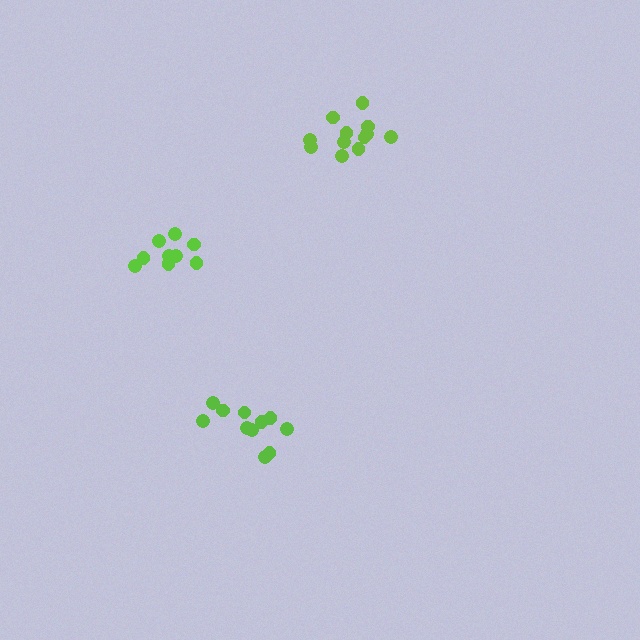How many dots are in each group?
Group 1: 12 dots, Group 2: 11 dots, Group 3: 9 dots (32 total).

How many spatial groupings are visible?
There are 3 spatial groupings.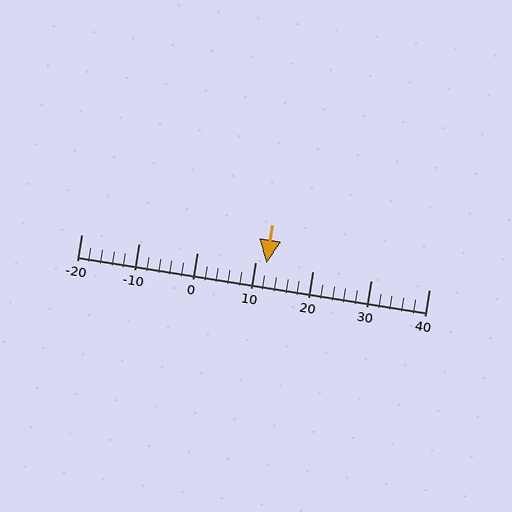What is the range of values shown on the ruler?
The ruler shows values from -20 to 40.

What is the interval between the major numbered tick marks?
The major tick marks are spaced 10 units apart.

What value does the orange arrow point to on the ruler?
The orange arrow points to approximately 12.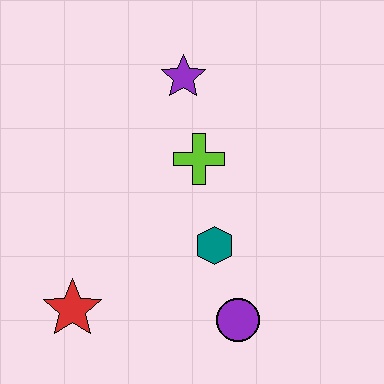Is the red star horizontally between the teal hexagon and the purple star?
No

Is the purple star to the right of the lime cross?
No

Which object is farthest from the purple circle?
The purple star is farthest from the purple circle.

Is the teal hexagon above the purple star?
No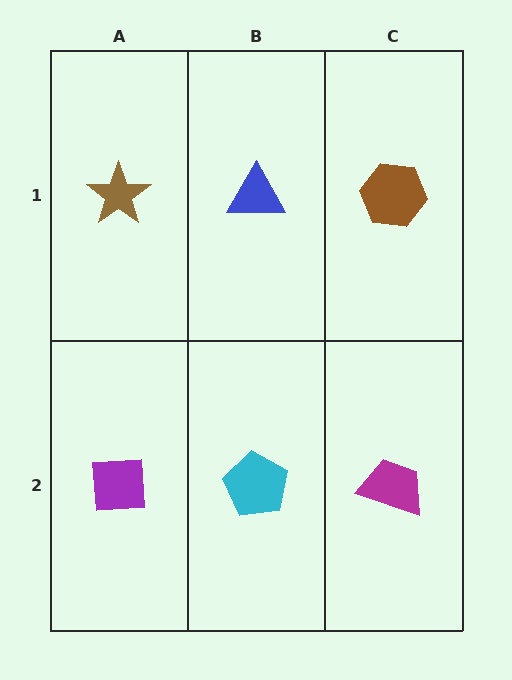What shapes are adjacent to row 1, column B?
A cyan pentagon (row 2, column B), a brown star (row 1, column A), a brown hexagon (row 1, column C).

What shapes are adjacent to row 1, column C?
A magenta trapezoid (row 2, column C), a blue triangle (row 1, column B).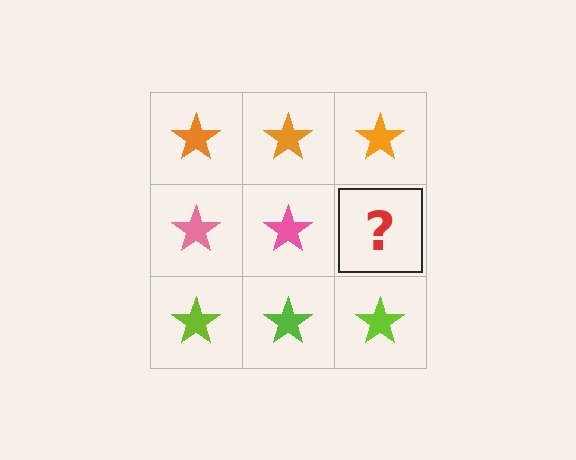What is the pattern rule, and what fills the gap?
The rule is that each row has a consistent color. The gap should be filled with a pink star.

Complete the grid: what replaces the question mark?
The question mark should be replaced with a pink star.